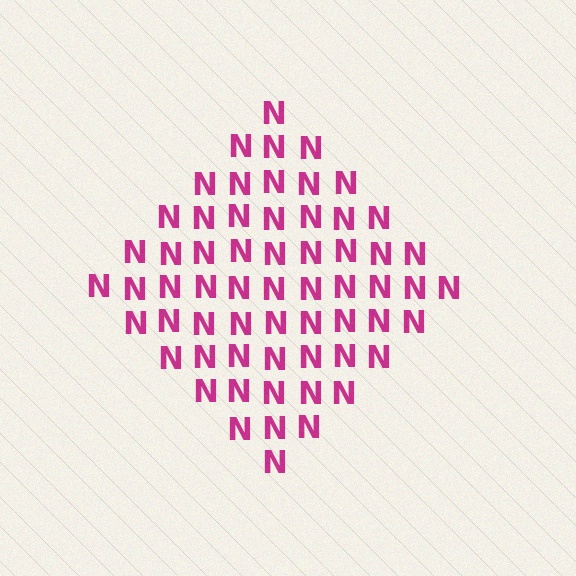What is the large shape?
The large shape is a diamond.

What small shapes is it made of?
It is made of small letter N's.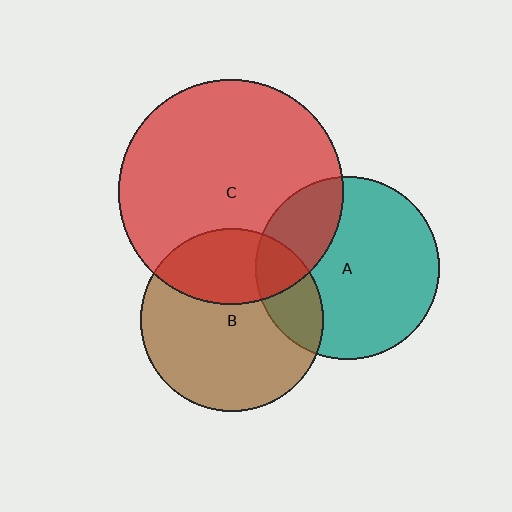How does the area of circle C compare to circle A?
Approximately 1.5 times.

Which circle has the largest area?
Circle C (red).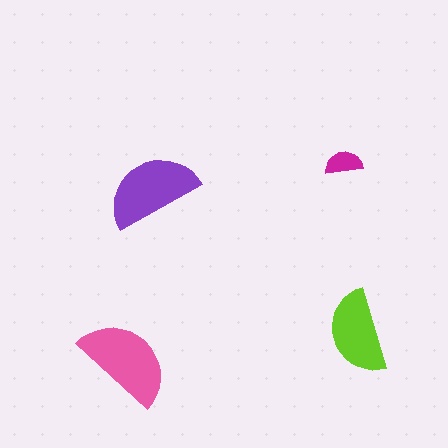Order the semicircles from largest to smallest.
the pink one, the purple one, the lime one, the magenta one.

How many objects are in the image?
There are 4 objects in the image.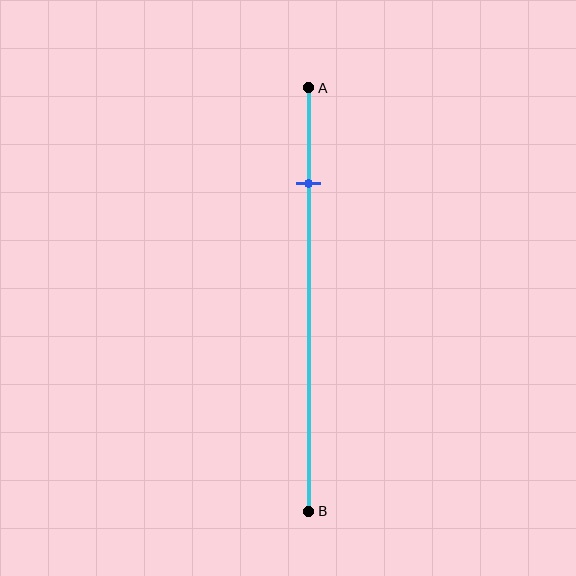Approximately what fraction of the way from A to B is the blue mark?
The blue mark is approximately 25% of the way from A to B.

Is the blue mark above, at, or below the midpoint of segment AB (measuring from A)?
The blue mark is above the midpoint of segment AB.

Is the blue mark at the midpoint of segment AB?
No, the mark is at about 25% from A, not at the 50% midpoint.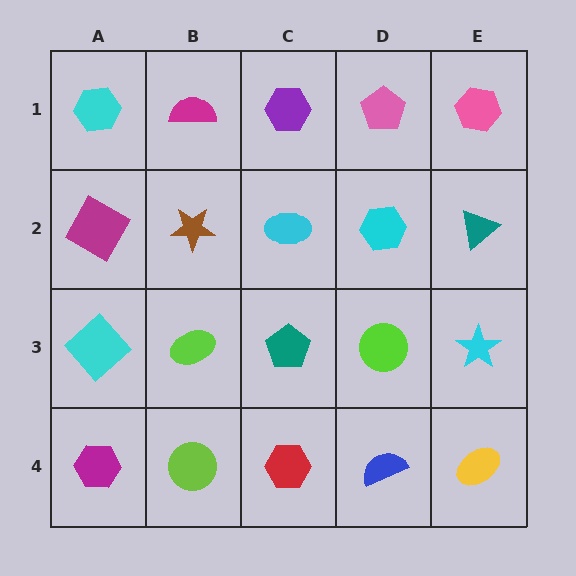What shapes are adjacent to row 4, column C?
A teal pentagon (row 3, column C), a lime circle (row 4, column B), a blue semicircle (row 4, column D).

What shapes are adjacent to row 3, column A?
A magenta square (row 2, column A), a magenta hexagon (row 4, column A), a lime ellipse (row 3, column B).